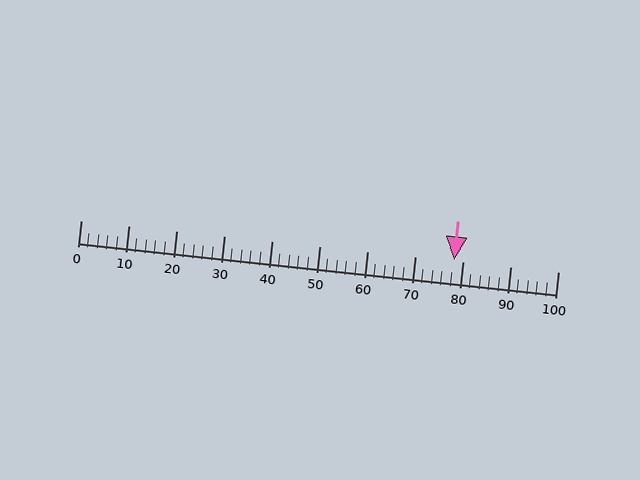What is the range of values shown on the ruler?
The ruler shows values from 0 to 100.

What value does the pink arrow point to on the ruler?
The pink arrow points to approximately 78.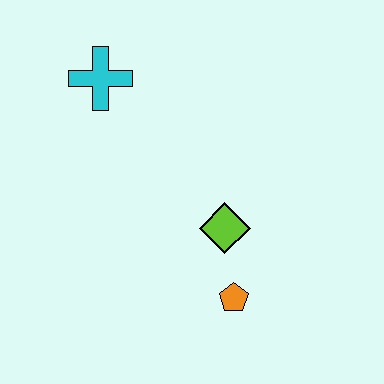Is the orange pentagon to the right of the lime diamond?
Yes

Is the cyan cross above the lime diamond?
Yes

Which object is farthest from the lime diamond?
The cyan cross is farthest from the lime diamond.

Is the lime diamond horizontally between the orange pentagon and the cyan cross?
Yes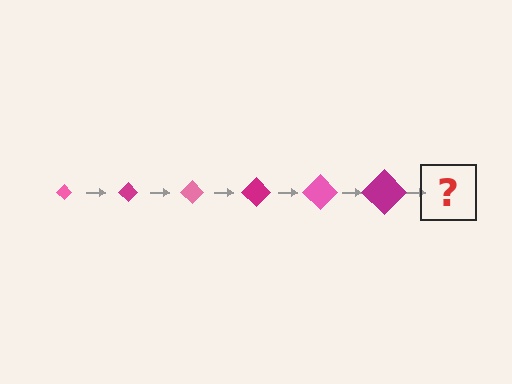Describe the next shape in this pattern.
It should be a pink diamond, larger than the previous one.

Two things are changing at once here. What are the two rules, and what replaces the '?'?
The two rules are that the diamond grows larger each step and the color cycles through pink and magenta. The '?' should be a pink diamond, larger than the previous one.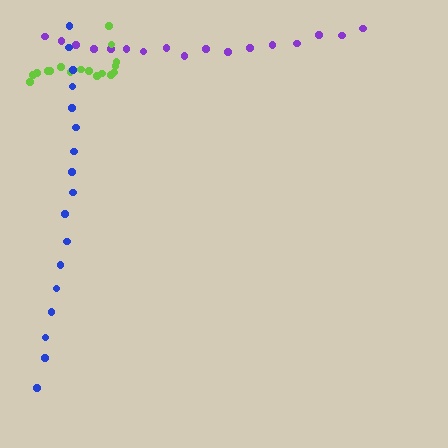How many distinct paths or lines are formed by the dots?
There are 3 distinct paths.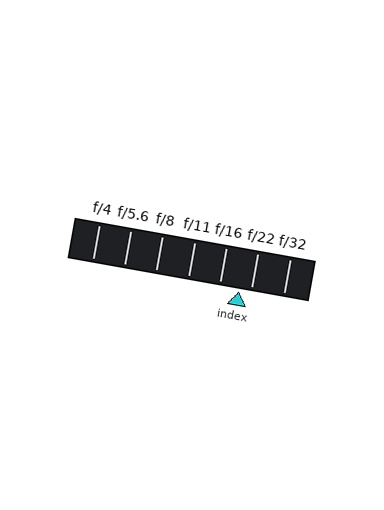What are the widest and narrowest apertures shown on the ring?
The widest aperture shown is f/4 and the narrowest is f/32.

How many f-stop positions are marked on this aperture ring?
There are 7 f-stop positions marked.